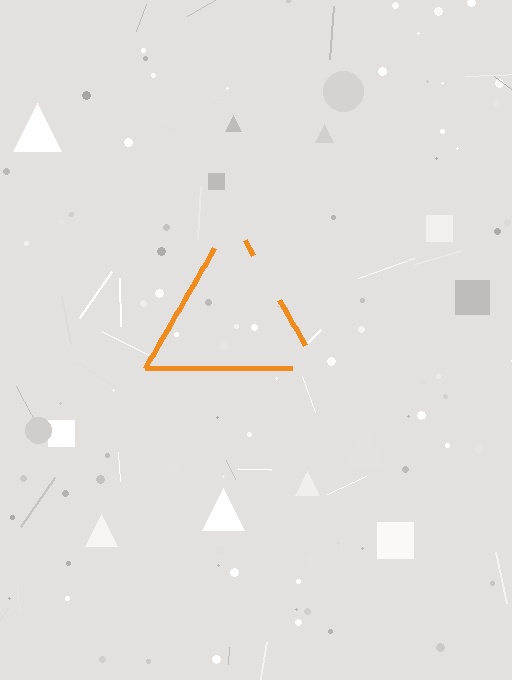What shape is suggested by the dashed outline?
The dashed outline suggests a triangle.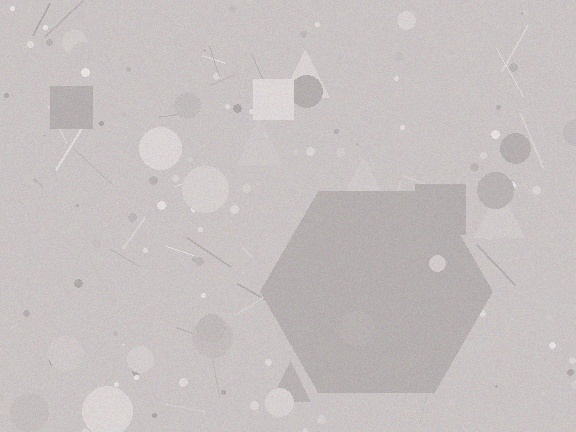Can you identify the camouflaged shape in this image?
The camouflaged shape is a hexagon.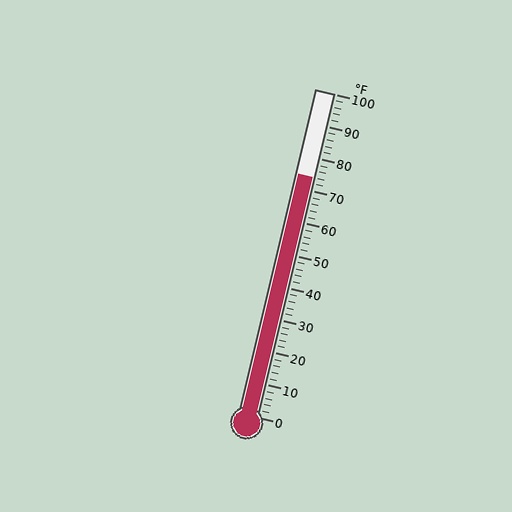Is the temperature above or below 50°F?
The temperature is above 50°F.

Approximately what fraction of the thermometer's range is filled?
The thermometer is filled to approximately 75% of its range.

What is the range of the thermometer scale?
The thermometer scale ranges from 0°F to 100°F.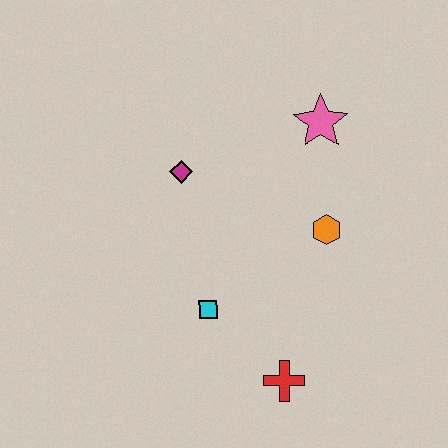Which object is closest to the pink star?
The orange hexagon is closest to the pink star.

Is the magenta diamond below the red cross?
No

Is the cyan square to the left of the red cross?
Yes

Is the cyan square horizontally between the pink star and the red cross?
No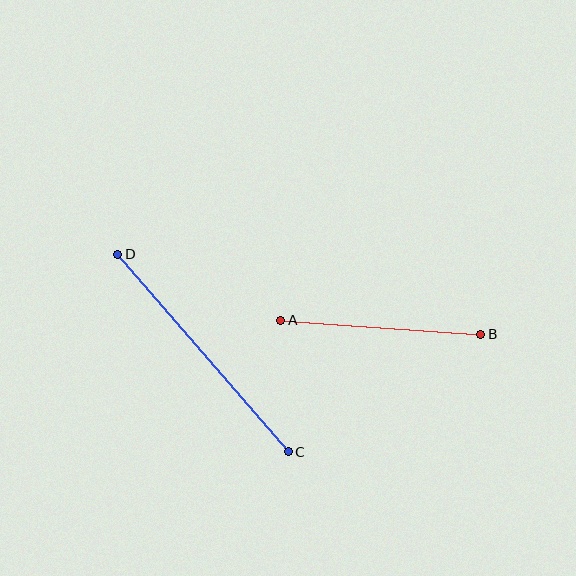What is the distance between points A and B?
The distance is approximately 200 pixels.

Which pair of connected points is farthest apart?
Points C and D are farthest apart.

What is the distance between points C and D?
The distance is approximately 261 pixels.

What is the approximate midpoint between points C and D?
The midpoint is at approximately (203, 353) pixels.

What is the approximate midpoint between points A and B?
The midpoint is at approximately (381, 327) pixels.